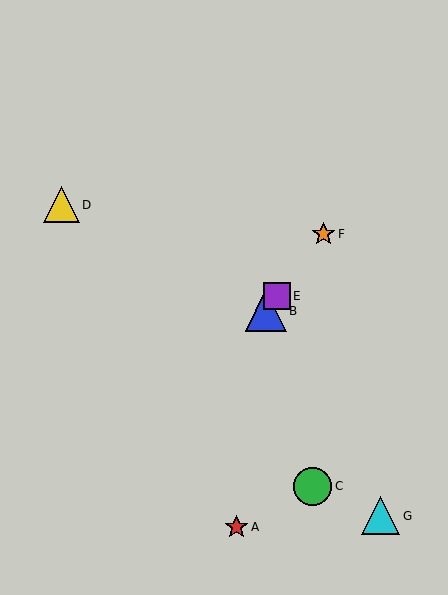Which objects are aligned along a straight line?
Objects B, E, F are aligned along a straight line.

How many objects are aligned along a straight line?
3 objects (B, E, F) are aligned along a straight line.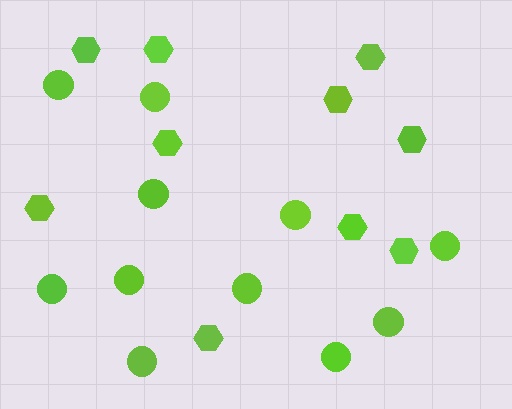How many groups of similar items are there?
There are 2 groups: one group of hexagons (10) and one group of circles (11).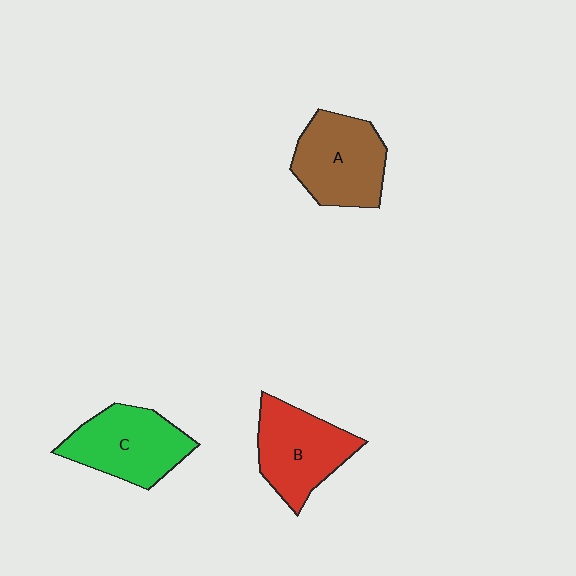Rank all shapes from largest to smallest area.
From largest to smallest: A (brown), C (green), B (red).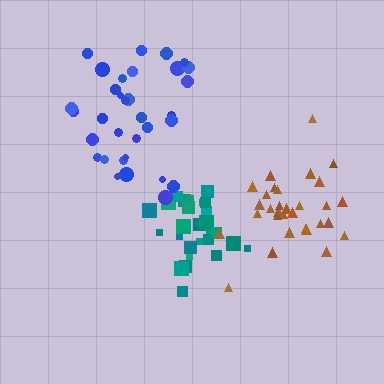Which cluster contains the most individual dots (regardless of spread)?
Blue (33).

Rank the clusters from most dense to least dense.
teal, brown, blue.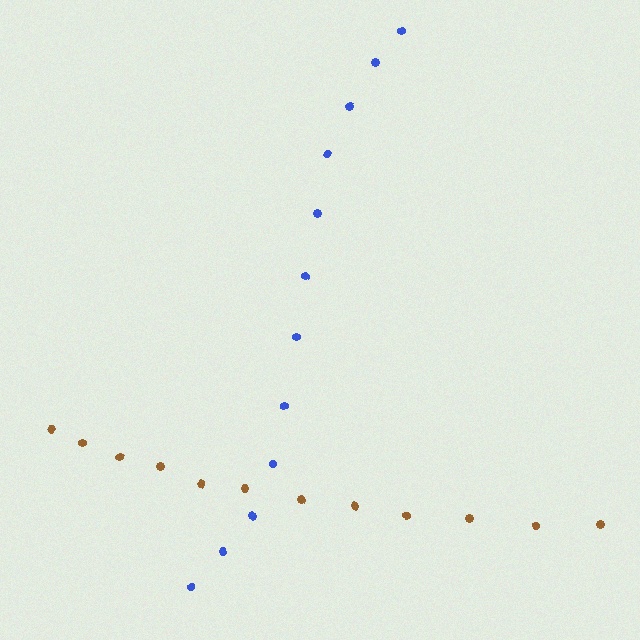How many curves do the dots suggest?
There are 2 distinct paths.